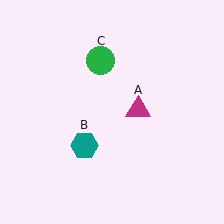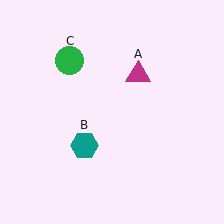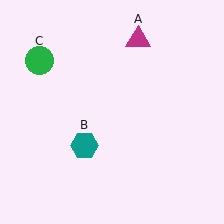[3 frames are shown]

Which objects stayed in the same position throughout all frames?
Teal hexagon (object B) remained stationary.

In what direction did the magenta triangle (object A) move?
The magenta triangle (object A) moved up.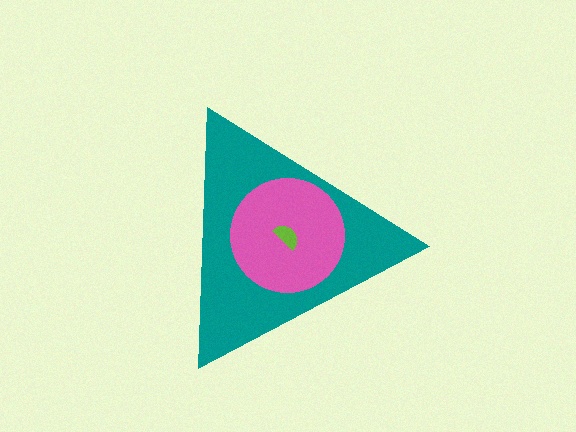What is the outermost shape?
The teal triangle.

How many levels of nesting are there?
3.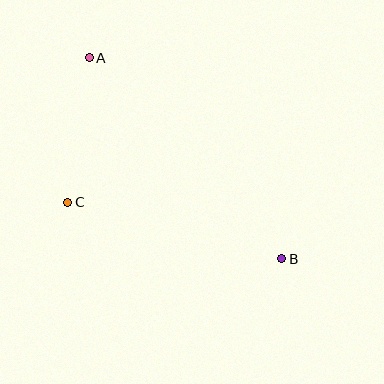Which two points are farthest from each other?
Points A and B are farthest from each other.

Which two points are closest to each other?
Points A and C are closest to each other.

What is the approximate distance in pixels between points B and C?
The distance between B and C is approximately 222 pixels.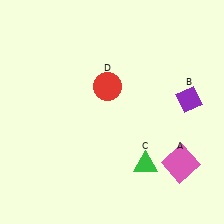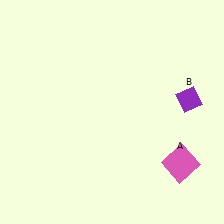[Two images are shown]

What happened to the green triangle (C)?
The green triangle (C) was removed in Image 2. It was in the bottom-right area of Image 1.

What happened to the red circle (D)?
The red circle (D) was removed in Image 2. It was in the top-left area of Image 1.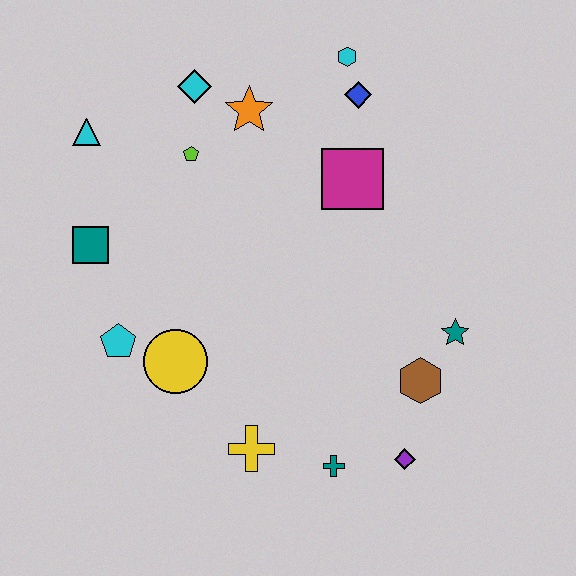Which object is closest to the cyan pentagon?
The yellow circle is closest to the cyan pentagon.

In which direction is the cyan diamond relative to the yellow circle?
The cyan diamond is above the yellow circle.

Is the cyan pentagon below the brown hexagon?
No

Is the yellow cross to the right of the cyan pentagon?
Yes